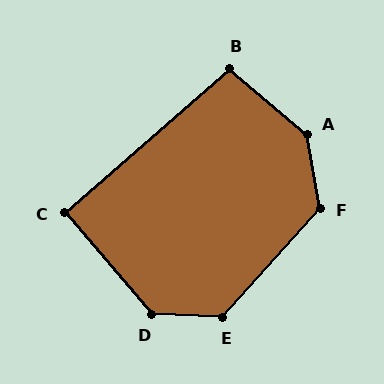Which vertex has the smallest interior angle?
C, at approximately 91 degrees.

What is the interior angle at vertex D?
Approximately 133 degrees (obtuse).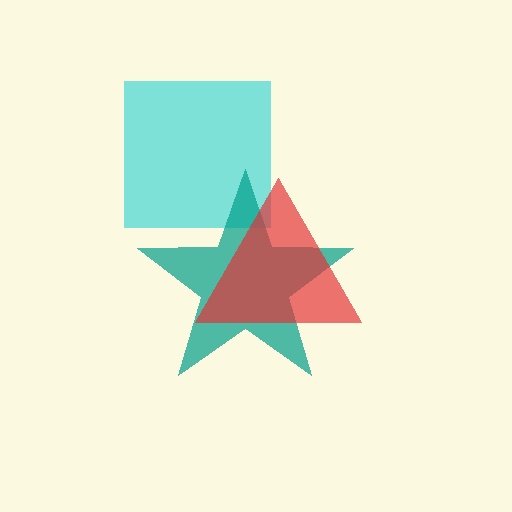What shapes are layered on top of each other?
The layered shapes are: a cyan square, a teal star, a red triangle.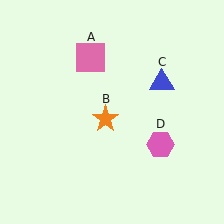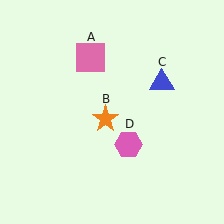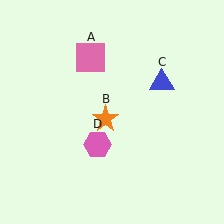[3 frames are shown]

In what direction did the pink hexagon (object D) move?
The pink hexagon (object D) moved left.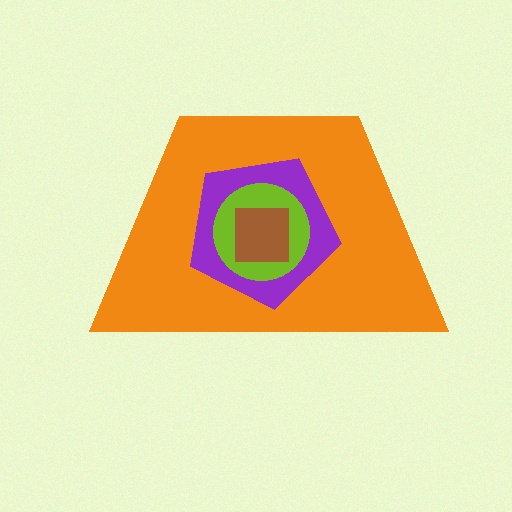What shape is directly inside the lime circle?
The brown square.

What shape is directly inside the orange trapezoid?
The purple pentagon.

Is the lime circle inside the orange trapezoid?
Yes.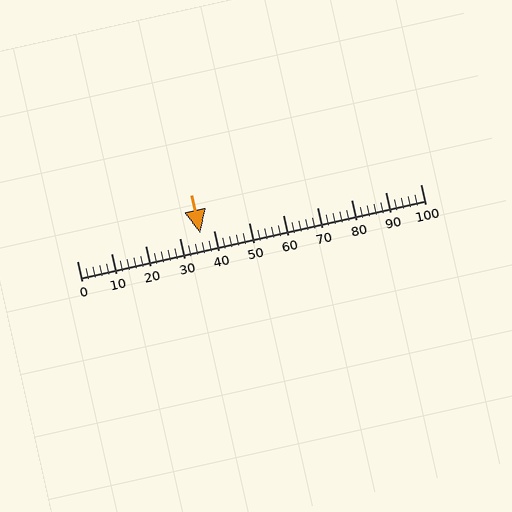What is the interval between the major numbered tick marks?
The major tick marks are spaced 10 units apart.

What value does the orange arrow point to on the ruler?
The orange arrow points to approximately 36.